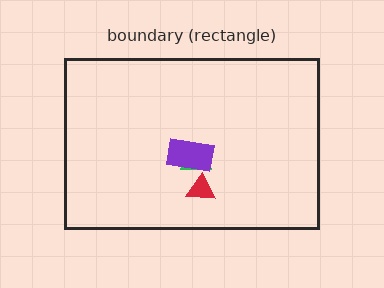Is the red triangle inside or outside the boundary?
Inside.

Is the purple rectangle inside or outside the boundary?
Inside.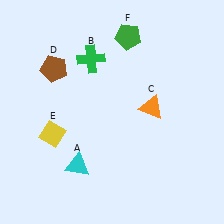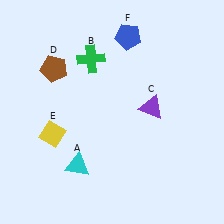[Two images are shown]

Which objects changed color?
C changed from orange to purple. F changed from green to blue.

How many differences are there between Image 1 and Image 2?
There are 2 differences between the two images.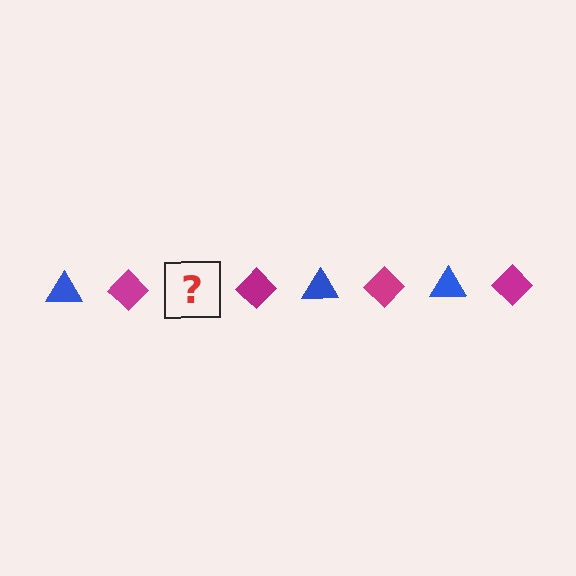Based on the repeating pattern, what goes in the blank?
The blank should be a blue triangle.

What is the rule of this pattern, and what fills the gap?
The rule is that the pattern alternates between blue triangle and magenta diamond. The gap should be filled with a blue triangle.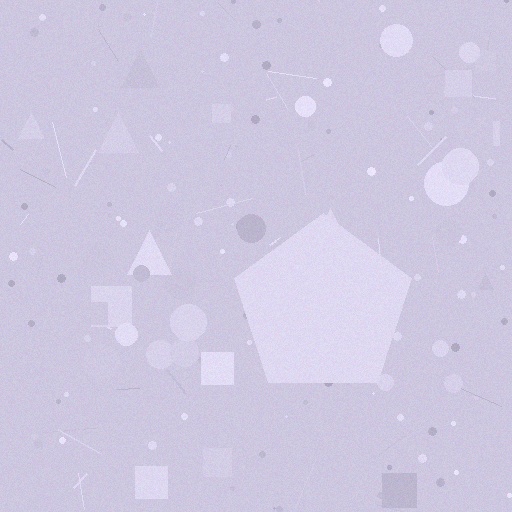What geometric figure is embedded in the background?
A pentagon is embedded in the background.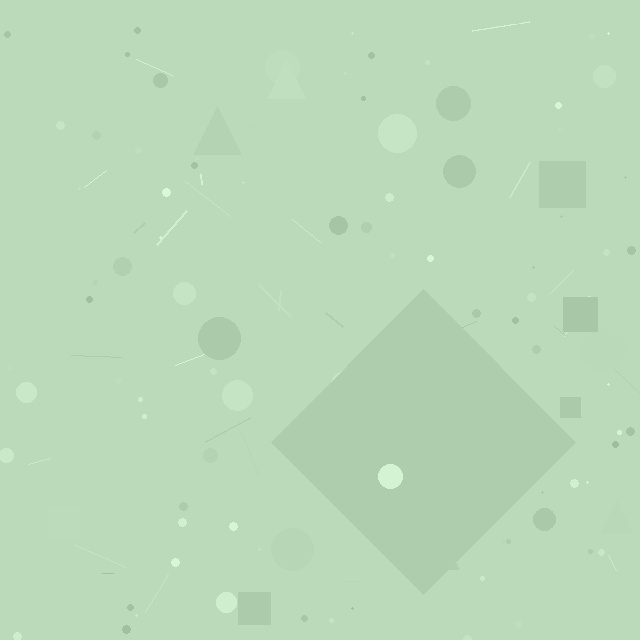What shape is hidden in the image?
A diamond is hidden in the image.